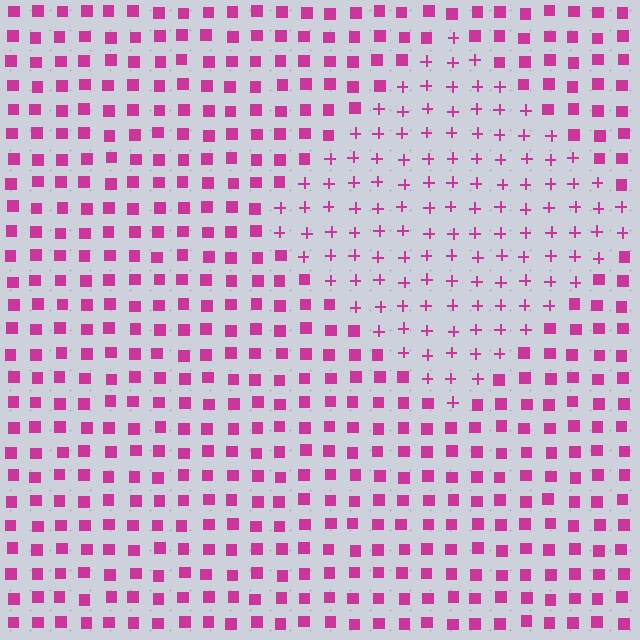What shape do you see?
I see a diamond.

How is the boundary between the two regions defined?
The boundary is defined by a change in element shape: plus signs inside vs. squares outside. All elements share the same color and spacing.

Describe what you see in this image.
The image is filled with small magenta elements arranged in a uniform grid. A diamond-shaped region contains plus signs, while the surrounding area contains squares. The boundary is defined purely by the change in element shape.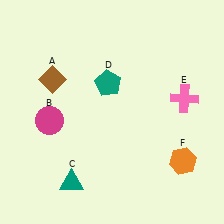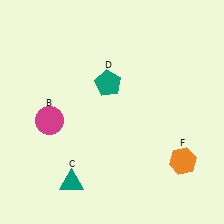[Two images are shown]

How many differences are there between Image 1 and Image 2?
There are 2 differences between the two images.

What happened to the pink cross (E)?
The pink cross (E) was removed in Image 2. It was in the top-right area of Image 1.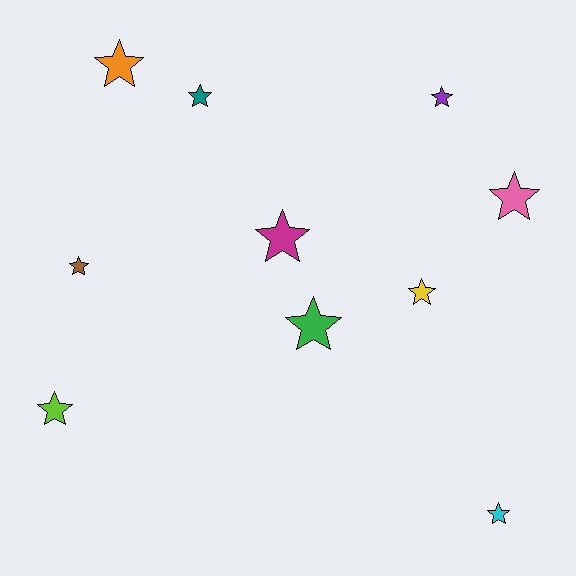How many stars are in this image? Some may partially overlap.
There are 10 stars.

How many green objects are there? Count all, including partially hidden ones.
There is 1 green object.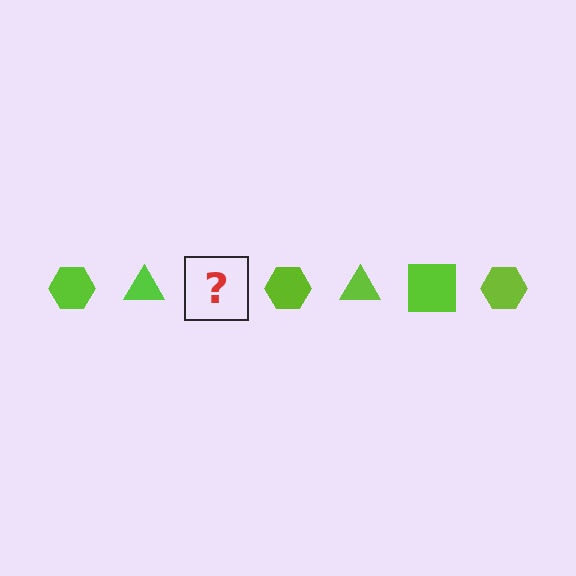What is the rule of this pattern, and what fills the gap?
The rule is that the pattern cycles through hexagon, triangle, square shapes in lime. The gap should be filled with a lime square.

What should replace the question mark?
The question mark should be replaced with a lime square.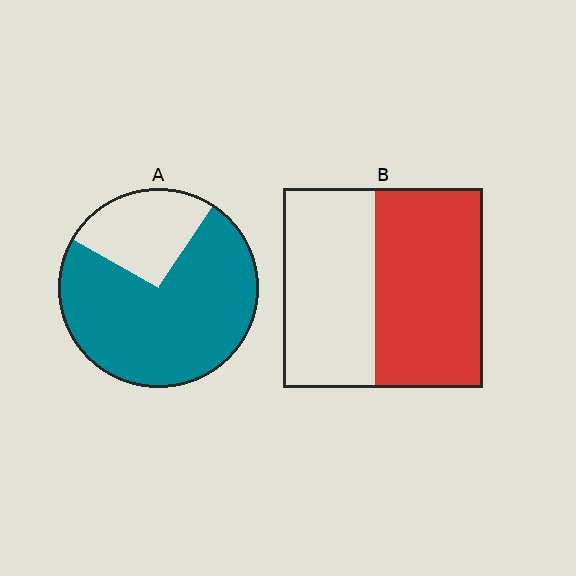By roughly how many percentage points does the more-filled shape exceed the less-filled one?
By roughly 20 percentage points (A over B).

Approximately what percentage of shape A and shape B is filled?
A is approximately 75% and B is approximately 55%.